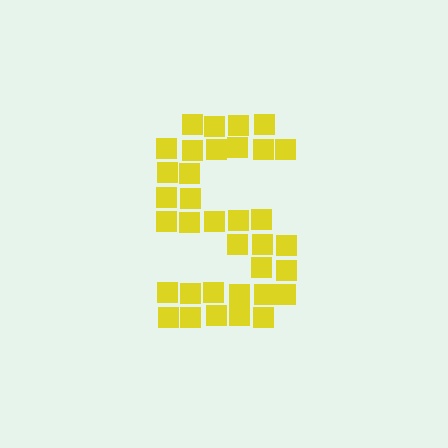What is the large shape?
The large shape is the letter S.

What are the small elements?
The small elements are squares.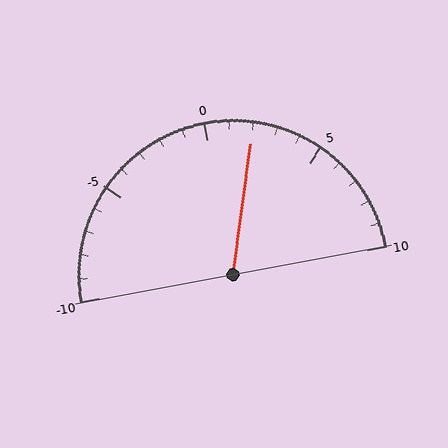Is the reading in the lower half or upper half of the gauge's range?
The reading is in the upper half of the range (-10 to 10).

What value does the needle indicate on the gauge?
The needle indicates approximately 2.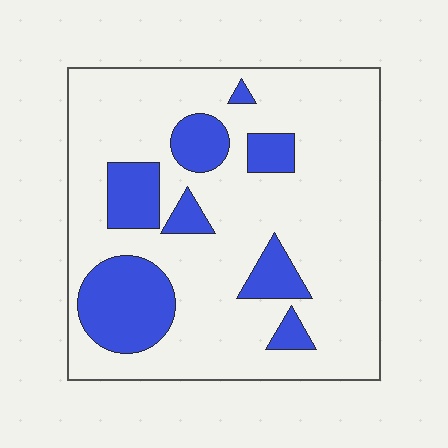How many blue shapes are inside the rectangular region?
8.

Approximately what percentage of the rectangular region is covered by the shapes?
Approximately 20%.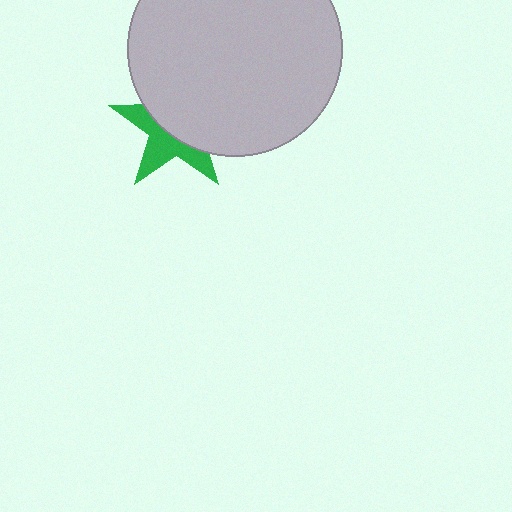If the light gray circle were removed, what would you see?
You would see the complete green star.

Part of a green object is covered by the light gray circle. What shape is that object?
It is a star.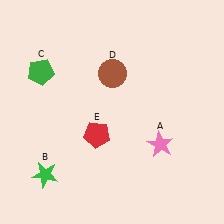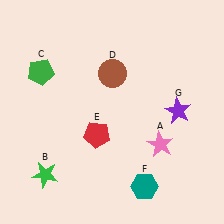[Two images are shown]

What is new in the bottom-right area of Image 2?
A teal hexagon (F) was added in the bottom-right area of Image 2.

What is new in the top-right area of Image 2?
A purple star (G) was added in the top-right area of Image 2.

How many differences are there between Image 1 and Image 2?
There are 2 differences between the two images.